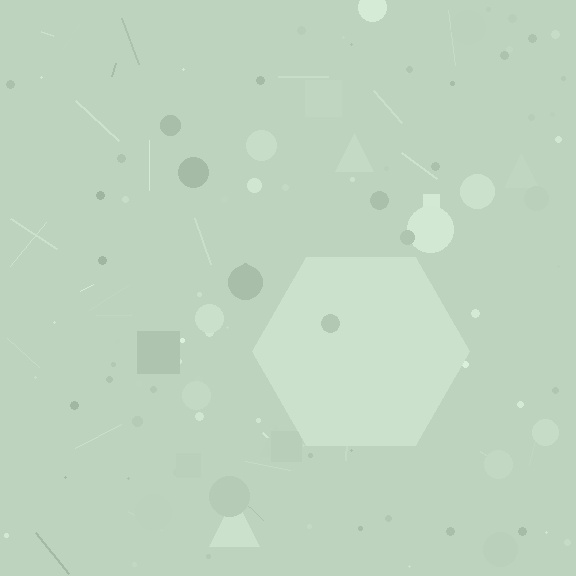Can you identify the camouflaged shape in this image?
The camouflaged shape is a hexagon.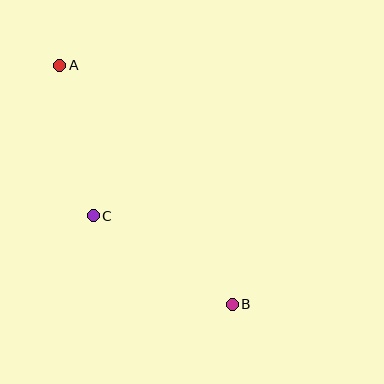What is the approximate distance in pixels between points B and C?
The distance between B and C is approximately 165 pixels.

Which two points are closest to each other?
Points A and C are closest to each other.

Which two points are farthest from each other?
Points A and B are farthest from each other.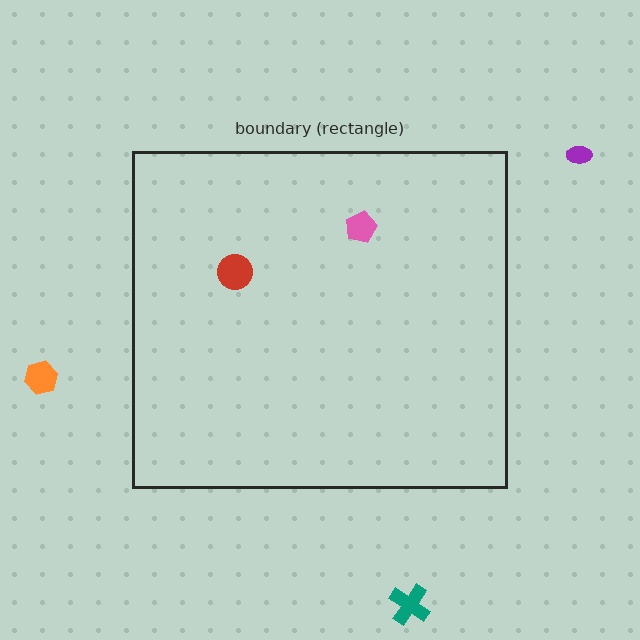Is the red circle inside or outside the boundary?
Inside.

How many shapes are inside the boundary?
2 inside, 3 outside.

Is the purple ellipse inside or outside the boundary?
Outside.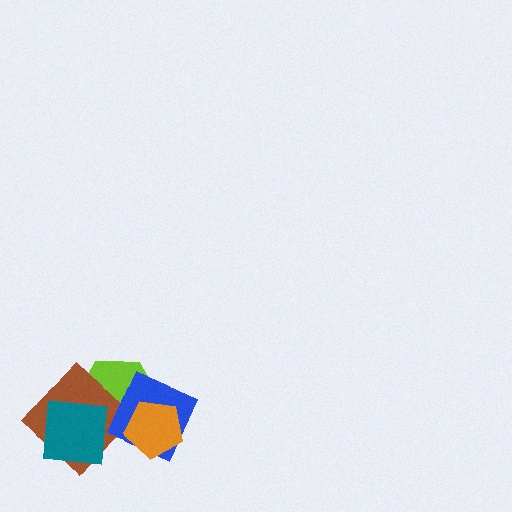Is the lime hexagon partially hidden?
Yes, it is partially covered by another shape.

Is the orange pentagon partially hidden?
No, no other shape covers it.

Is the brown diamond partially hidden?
Yes, it is partially covered by another shape.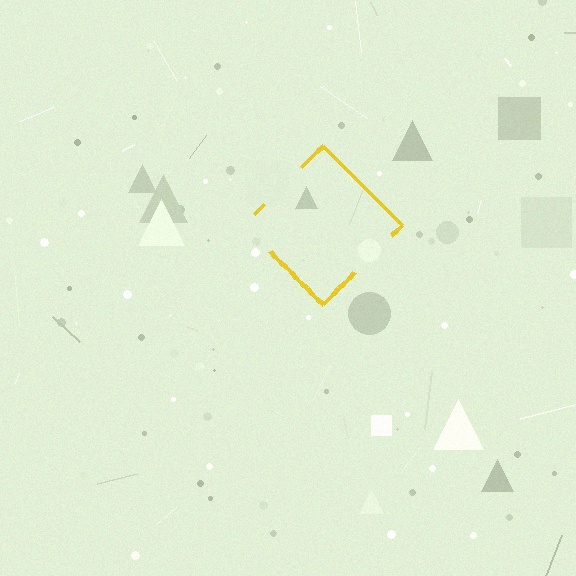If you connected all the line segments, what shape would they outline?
They would outline a diamond.